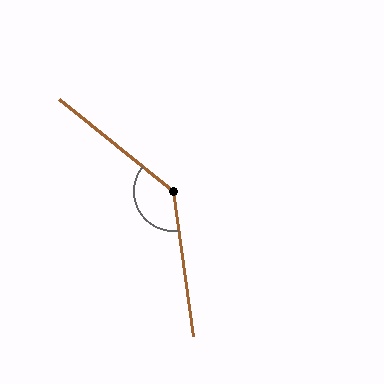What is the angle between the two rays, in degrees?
Approximately 137 degrees.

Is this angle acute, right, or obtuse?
It is obtuse.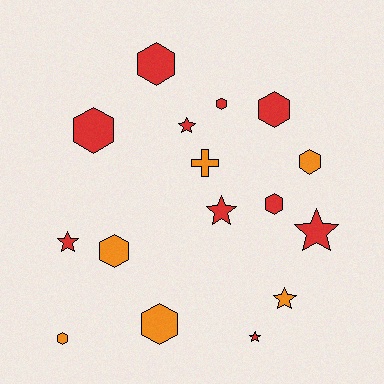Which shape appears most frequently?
Hexagon, with 9 objects.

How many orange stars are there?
There is 1 orange star.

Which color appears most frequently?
Red, with 10 objects.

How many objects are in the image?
There are 16 objects.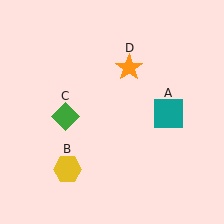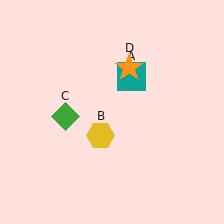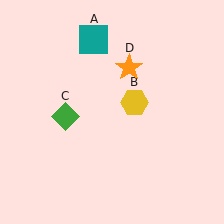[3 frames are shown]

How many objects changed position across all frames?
2 objects changed position: teal square (object A), yellow hexagon (object B).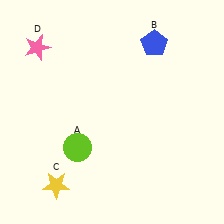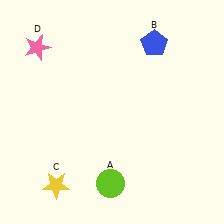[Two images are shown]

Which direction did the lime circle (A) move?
The lime circle (A) moved down.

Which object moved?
The lime circle (A) moved down.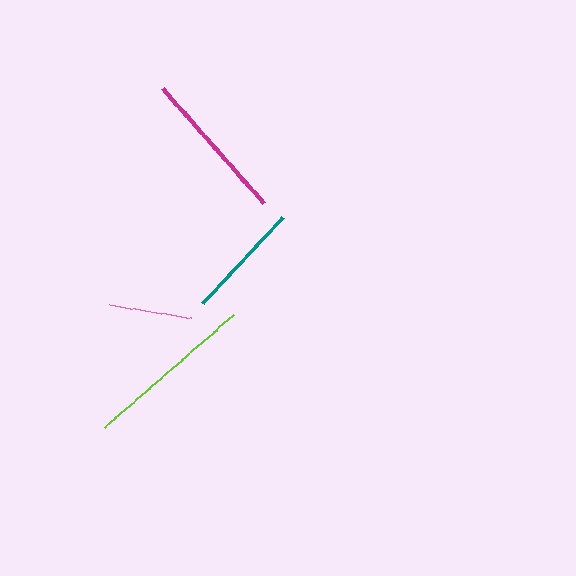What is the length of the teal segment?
The teal segment is approximately 118 pixels long.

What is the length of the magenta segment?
The magenta segment is approximately 153 pixels long.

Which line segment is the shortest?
The pink line is the shortest at approximately 83 pixels.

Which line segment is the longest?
The lime line is the longest at approximately 171 pixels.